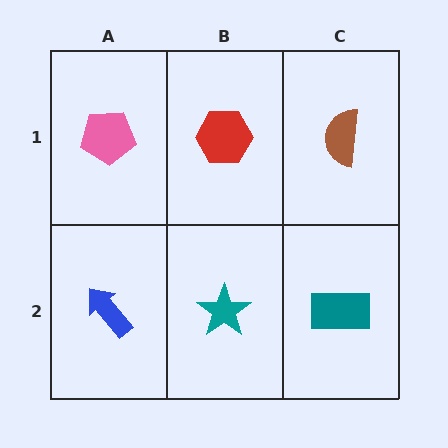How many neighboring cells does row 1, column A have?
2.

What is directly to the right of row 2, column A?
A teal star.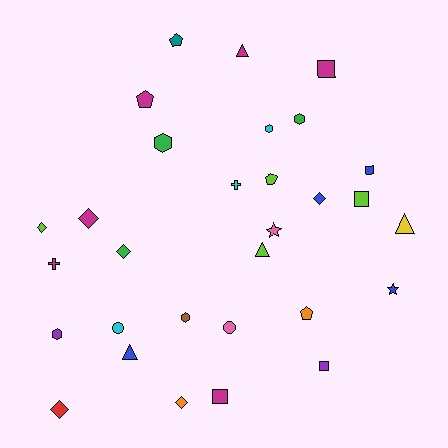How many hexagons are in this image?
There are 5 hexagons.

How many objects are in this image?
There are 30 objects.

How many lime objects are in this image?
There are 4 lime objects.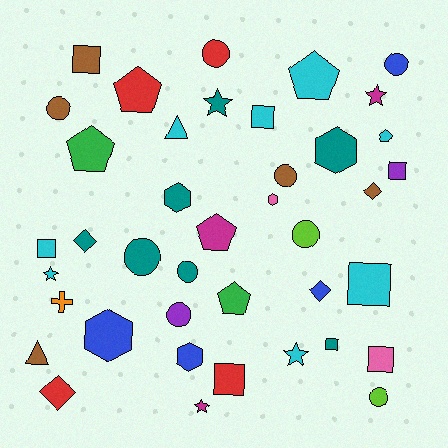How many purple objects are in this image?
There are 2 purple objects.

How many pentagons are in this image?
There are 6 pentagons.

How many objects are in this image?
There are 40 objects.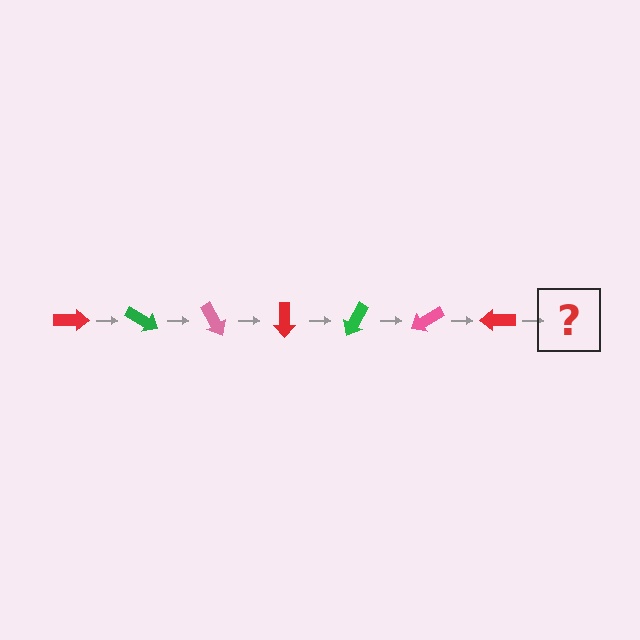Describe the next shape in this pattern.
It should be a green arrow, rotated 210 degrees from the start.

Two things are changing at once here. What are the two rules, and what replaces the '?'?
The two rules are that it rotates 30 degrees each step and the color cycles through red, green, and pink. The '?' should be a green arrow, rotated 210 degrees from the start.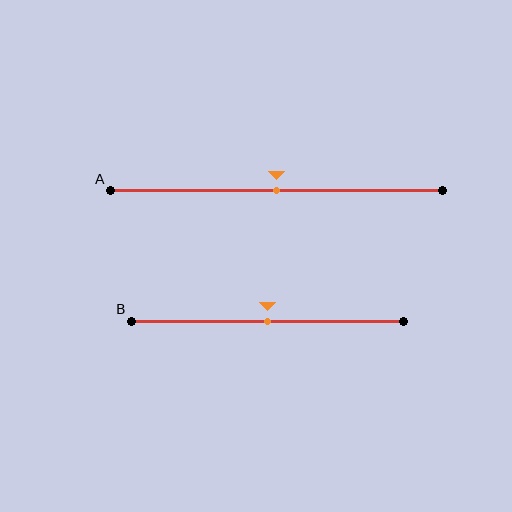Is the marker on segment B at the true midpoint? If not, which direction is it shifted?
Yes, the marker on segment B is at the true midpoint.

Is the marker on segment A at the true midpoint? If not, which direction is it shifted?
Yes, the marker on segment A is at the true midpoint.